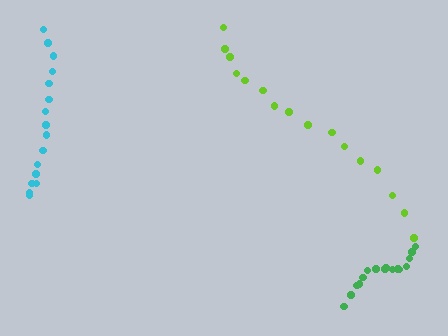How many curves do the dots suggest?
There are 3 distinct paths.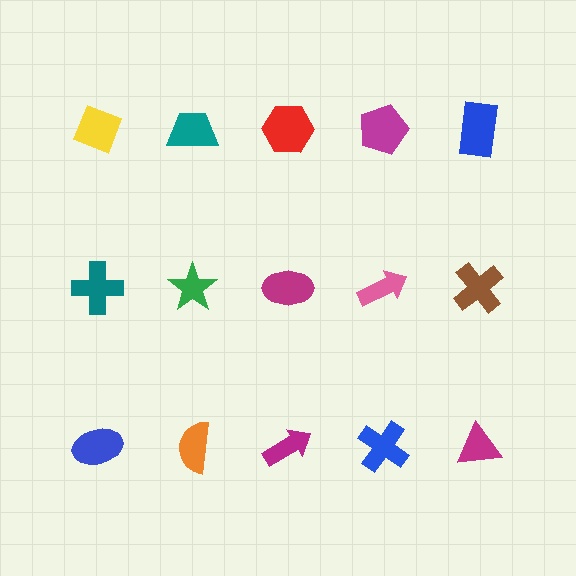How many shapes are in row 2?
5 shapes.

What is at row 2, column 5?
A brown cross.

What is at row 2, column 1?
A teal cross.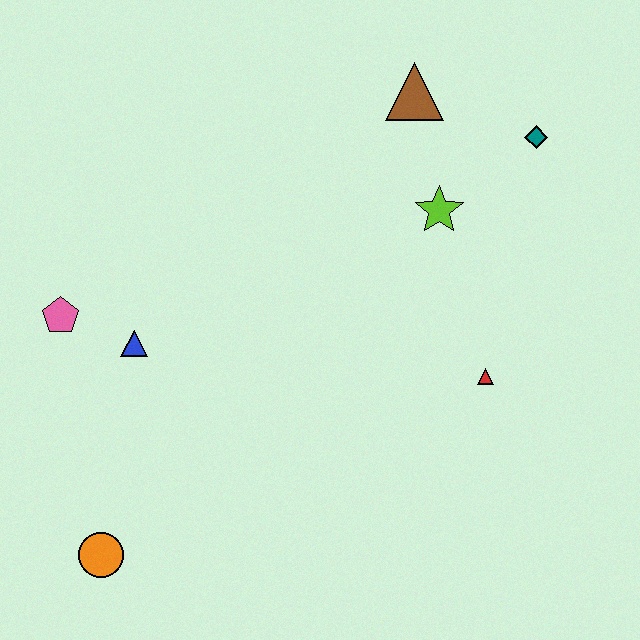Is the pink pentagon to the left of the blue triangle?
Yes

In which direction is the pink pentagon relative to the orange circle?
The pink pentagon is above the orange circle.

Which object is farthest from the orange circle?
The teal diamond is farthest from the orange circle.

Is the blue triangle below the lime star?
Yes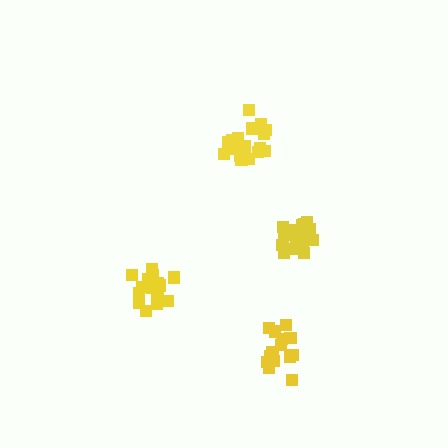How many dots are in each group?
Group 1: 15 dots, Group 2: 20 dots, Group 3: 20 dots, Group 4: 19 dots (74 total).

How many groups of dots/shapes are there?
There are 4 groups.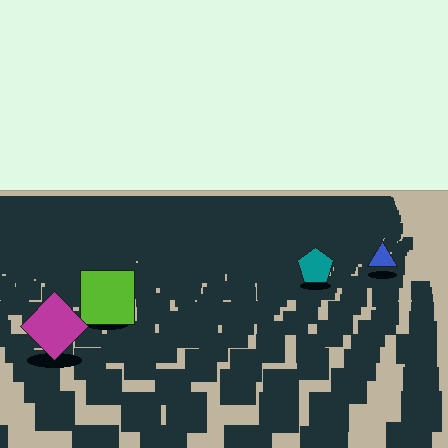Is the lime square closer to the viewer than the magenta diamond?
No. The magenta diamond is closer — you can tell from the texture gradient: the ground texture is coarser near it.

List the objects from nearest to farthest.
From nearest to farthest: the magenta diamond, the lime square, the teal pentagon, the blue triangle.